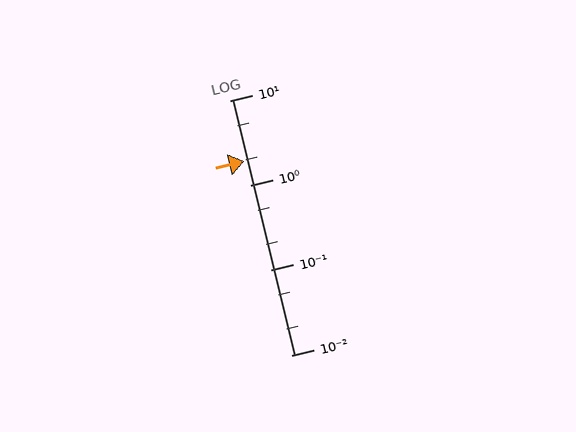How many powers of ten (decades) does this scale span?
The scale spans 3 decades, from 0.01 to 10.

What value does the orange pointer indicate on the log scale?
The pointer indicates approximately 1.9.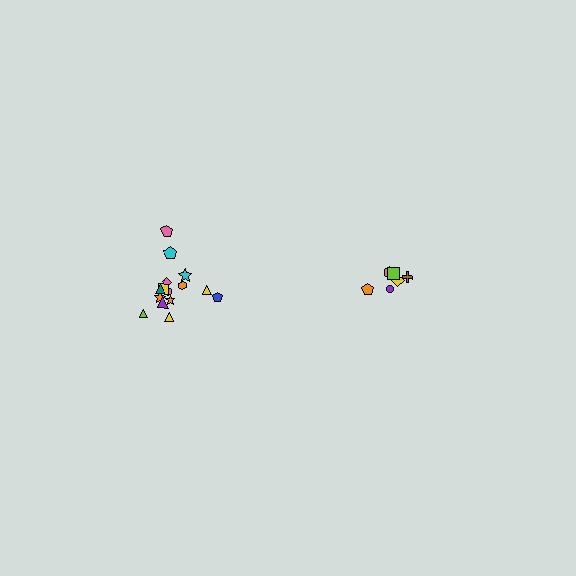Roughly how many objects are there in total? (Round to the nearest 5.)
Roughly 20 objects in total.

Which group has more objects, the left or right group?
The left group.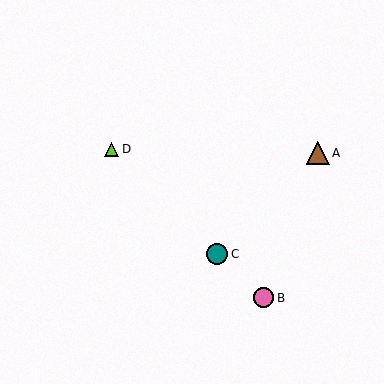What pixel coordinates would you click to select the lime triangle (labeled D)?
Click at (111, 149) to select the lime triangle D.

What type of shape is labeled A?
Shape A is a brown triangle.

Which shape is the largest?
The brown triangle (labeled A) is the largest.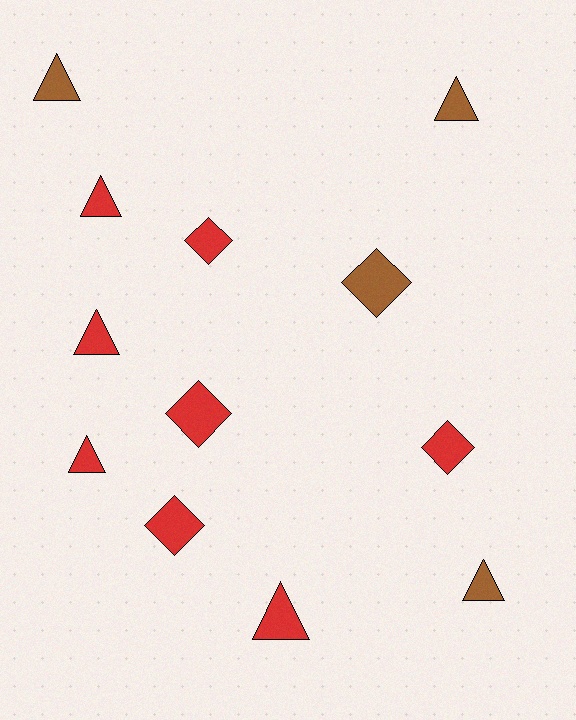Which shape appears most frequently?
Triangle, with 7 objects.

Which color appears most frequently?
Red, with 8 objects.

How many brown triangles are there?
There are 3 brown triangles.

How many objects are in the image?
There are 12 objects.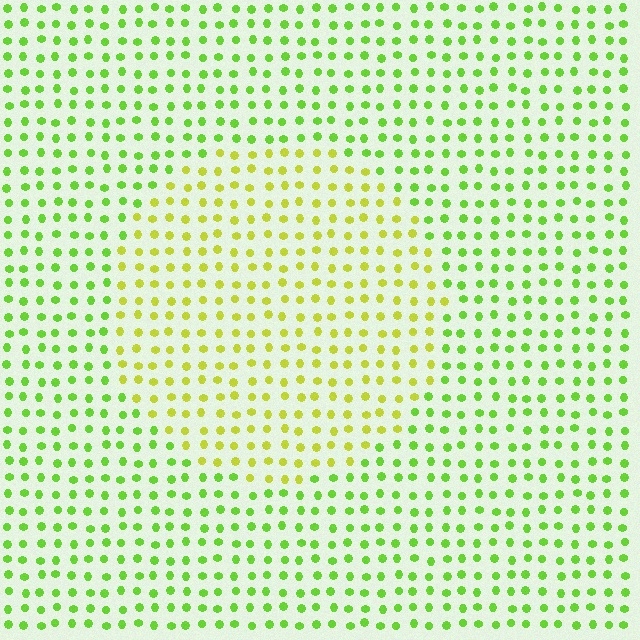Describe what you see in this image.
The image is filled with small lime elements in a uniform arrangement. A circle-shaped region is visible where the elements are tinted to a slightly different hue, forming a subtle color boundary.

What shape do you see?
I see a circle.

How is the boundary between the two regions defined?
The boundary is defined purely by a slight shift in hue (about 33 degrees). Spacing, size, and orientation are identical on both sides.